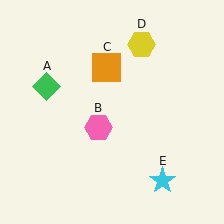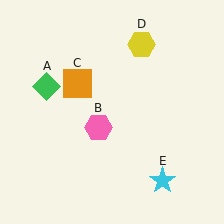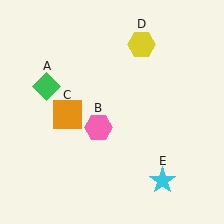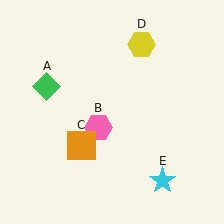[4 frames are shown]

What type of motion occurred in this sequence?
The orange square (object C) rotated counterclockwise around the center of the scene.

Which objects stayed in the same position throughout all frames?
Green diamond (object A) and pink hexagon (object B) and yellow hexagon (object D) and cyan star (object E) remained stationary.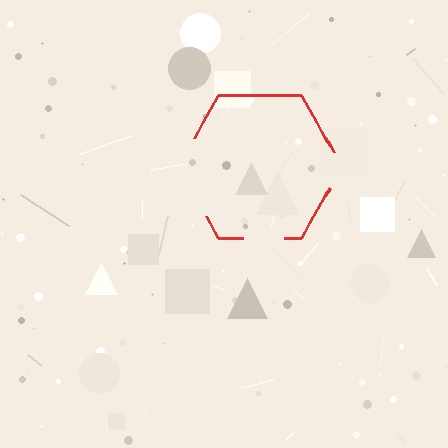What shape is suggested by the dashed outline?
The dashed outline suggests a hexagon.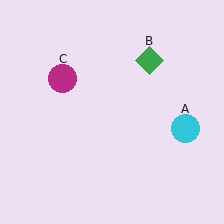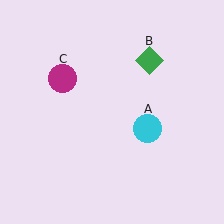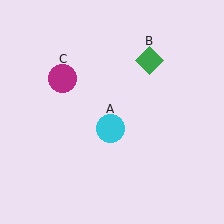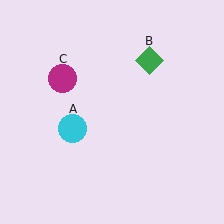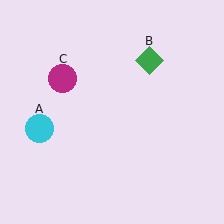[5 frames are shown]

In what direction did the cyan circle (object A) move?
The cyan circle (object A) moved left.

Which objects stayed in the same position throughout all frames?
Green diamond (object B) and magenta circle (object C) remained stationary.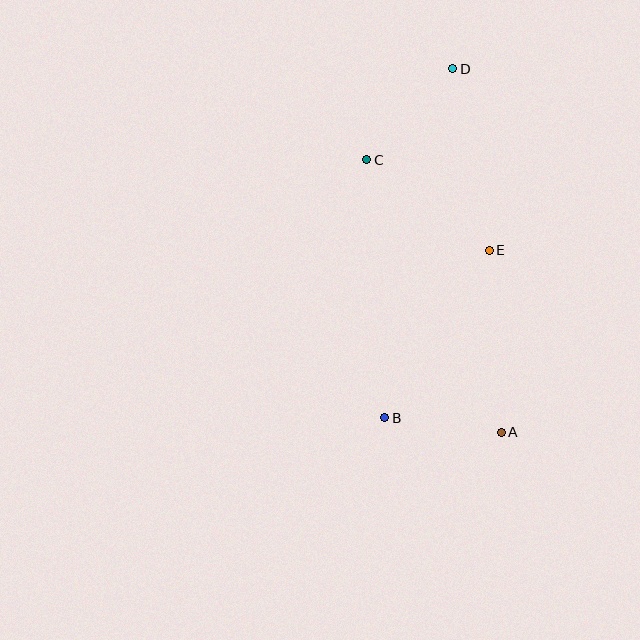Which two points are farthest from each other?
Points A and D are farthest from each other.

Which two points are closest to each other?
Points A and B are closest to each other.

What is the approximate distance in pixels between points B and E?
The distance between B and E is approximately 197 pixels.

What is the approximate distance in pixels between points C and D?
The distance between C and D is approximately 125 pixels.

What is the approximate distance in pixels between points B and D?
The distance between B and D is approximately 356 pixels.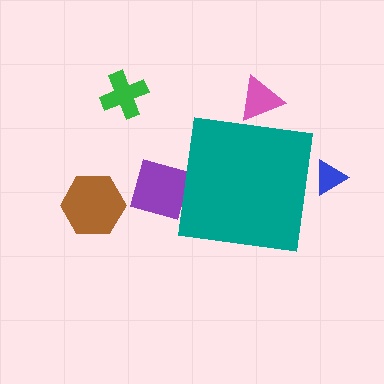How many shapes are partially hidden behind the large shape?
3 shapes are partially hidden.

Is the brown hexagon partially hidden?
No, the brown hexagon is fully visible.